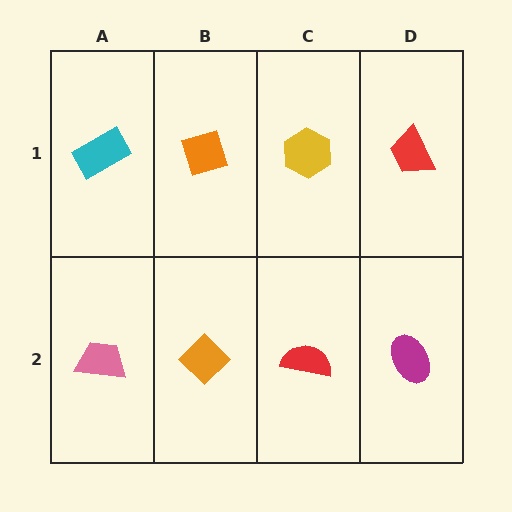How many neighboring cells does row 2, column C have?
3.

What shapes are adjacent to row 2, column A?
A cyan rectangle (row 1, column A), an orange diamond (row 2, column B).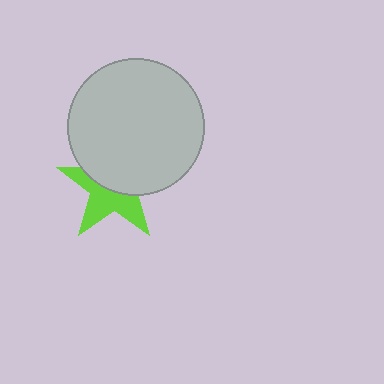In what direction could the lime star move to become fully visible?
The lime star could move down. That would shift it out from behind the light gray circle entirely.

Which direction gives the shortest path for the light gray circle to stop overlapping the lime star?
Moving up gives the shortest separation.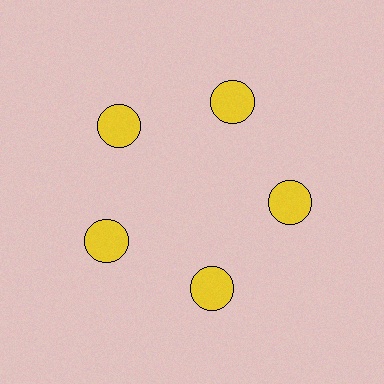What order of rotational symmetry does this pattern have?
This pattern has 5-fold rotational symmetry.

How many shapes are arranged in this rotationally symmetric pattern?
There are 5 shapes, arranged in 5 groups of 1.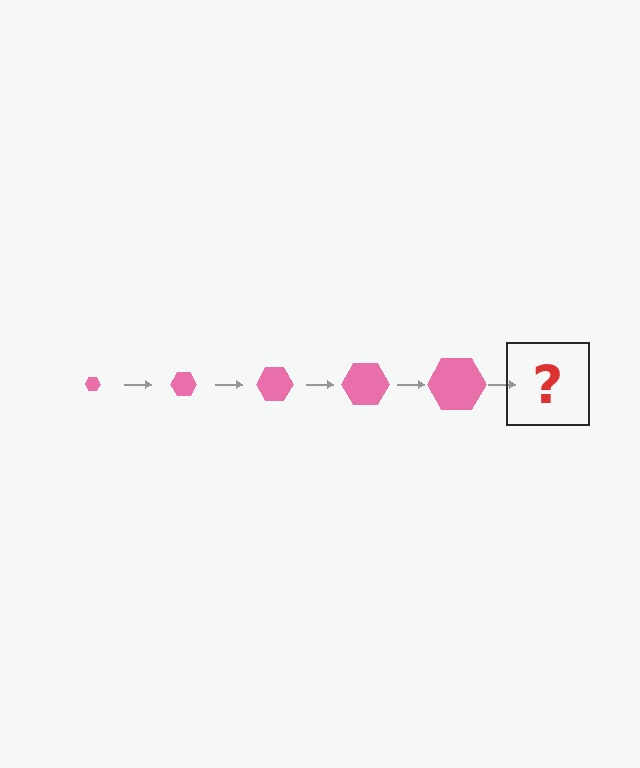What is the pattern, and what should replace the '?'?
The pattern is that the hexagon gets progressively larger each step. The '?' should be a pink hexagon, larger than the previous one.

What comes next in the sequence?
The next element should be a pink hexagon, larger than the previous one.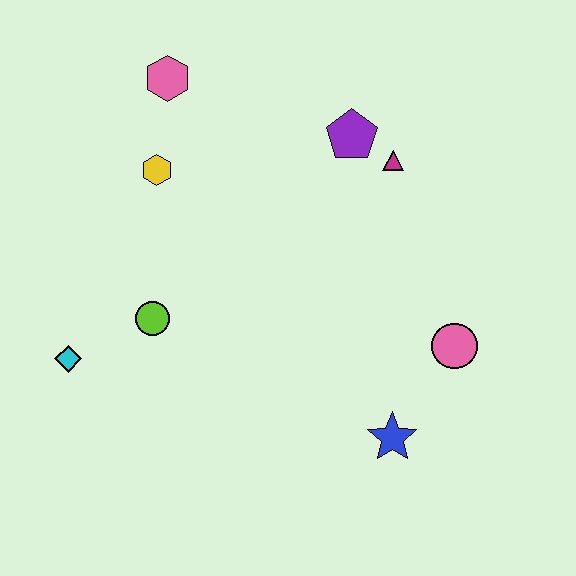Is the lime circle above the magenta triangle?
No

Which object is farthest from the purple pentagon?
The cyan diamond is farthest from the purple pentagon.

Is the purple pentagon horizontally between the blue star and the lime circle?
Yes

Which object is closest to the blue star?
The pink circle is closest to the blue star.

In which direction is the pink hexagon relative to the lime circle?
The pink hexagon is above the lime circle.